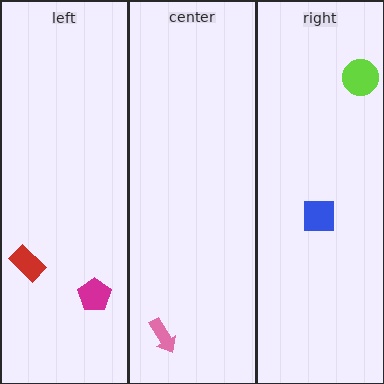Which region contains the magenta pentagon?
The left region.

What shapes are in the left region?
The red rectangle, the magenta pentagon.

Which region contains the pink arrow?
The center region.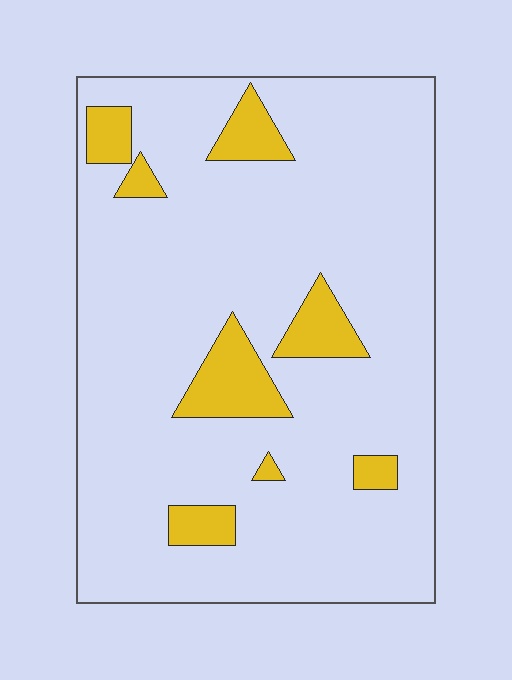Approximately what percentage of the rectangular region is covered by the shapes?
Approximately 10%.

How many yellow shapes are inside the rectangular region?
8.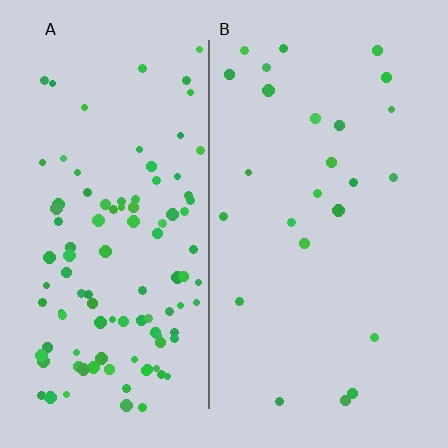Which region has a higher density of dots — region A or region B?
A (the left).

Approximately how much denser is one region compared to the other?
Approximately 4.2× — region A over region B.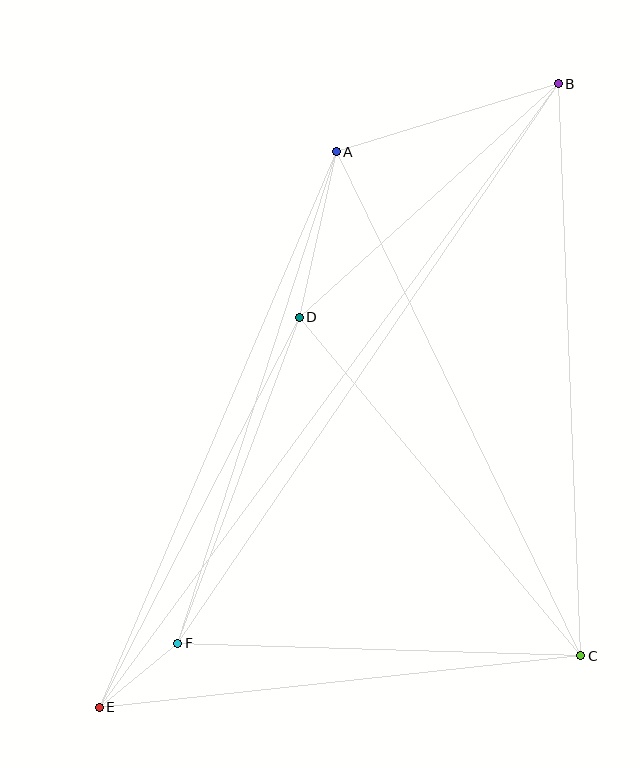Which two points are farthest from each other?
Points B and E are farthest from each other.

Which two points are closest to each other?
Points E and F are closest to each other.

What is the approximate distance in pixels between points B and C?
The distance between B and C is approximately 572 pixels.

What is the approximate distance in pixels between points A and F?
The distance between A and F is approximately 516 pixels.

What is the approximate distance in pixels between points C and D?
The distance between C and D is approximately 440 pixels.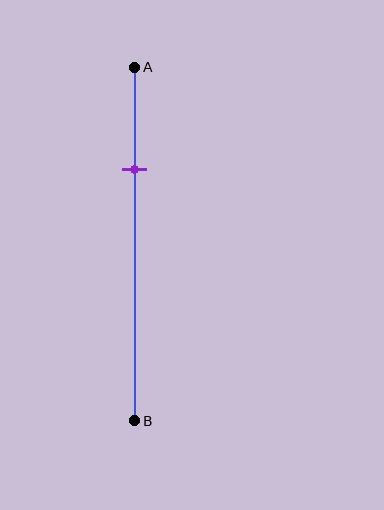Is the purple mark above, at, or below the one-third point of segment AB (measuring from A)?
The purple mark is above the one-third point of segment AB.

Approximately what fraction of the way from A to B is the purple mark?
The purple mark is approximately 30% of the way from A to B.